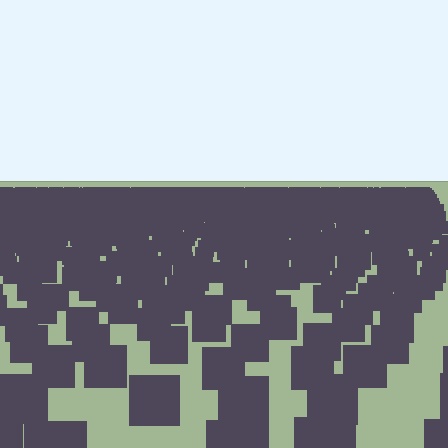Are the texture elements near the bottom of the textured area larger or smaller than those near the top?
Larger. Near the bottom, elements are closer to the viewer and appear at a bigger on-screen size.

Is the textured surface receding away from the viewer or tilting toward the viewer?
The surface is receding away from the viewer. Texture elements get smaller and denser toward the top.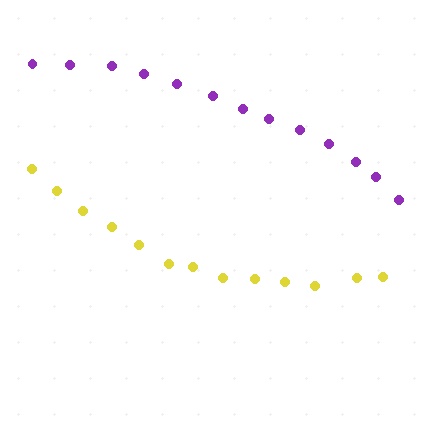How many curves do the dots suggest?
There are 2 distinct paths.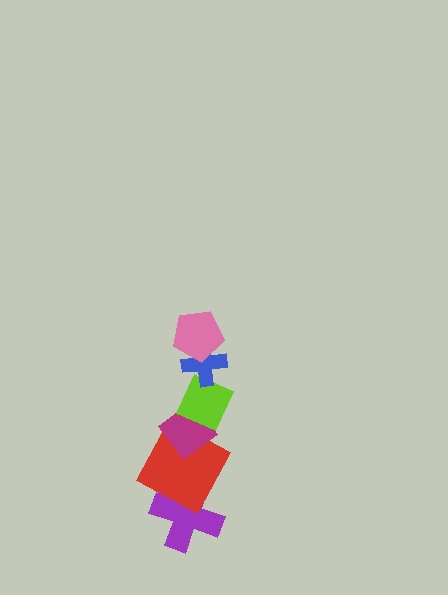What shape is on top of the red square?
The magenta diamond is on top of the red square.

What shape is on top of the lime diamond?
The blue cross is on top of the lime diamond.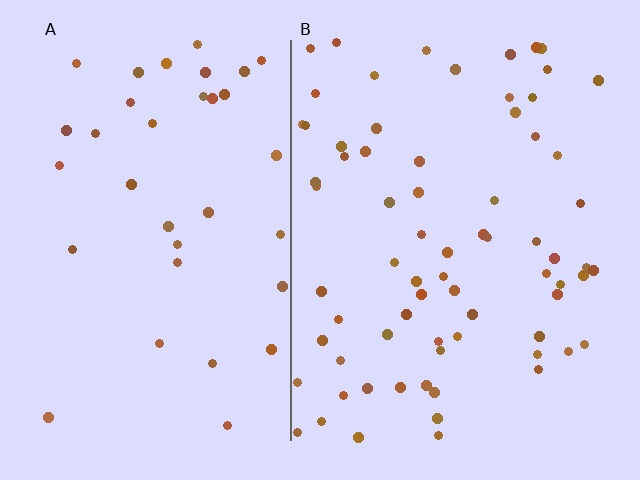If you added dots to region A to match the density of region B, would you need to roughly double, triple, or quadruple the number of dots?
Approximately double.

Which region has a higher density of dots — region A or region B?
B (the right).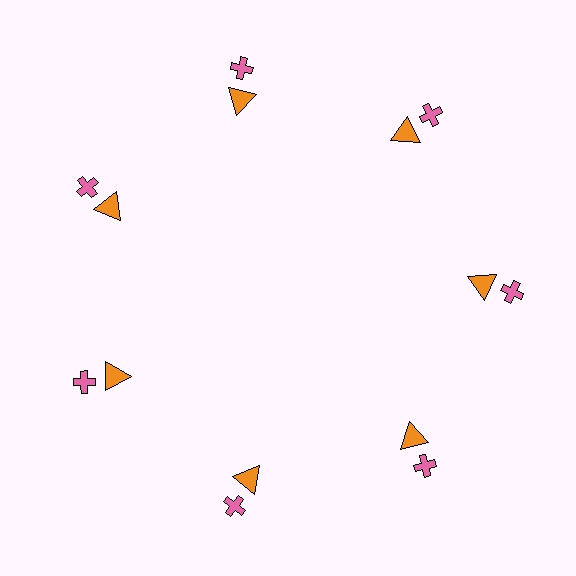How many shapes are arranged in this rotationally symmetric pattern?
There are 14 shapes, arranged in 7 groups of 2.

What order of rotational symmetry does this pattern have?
This pattern has 7-fold rotational symmetry.